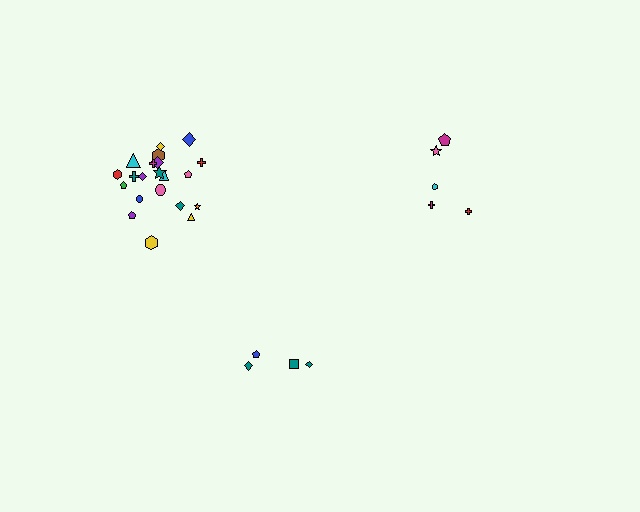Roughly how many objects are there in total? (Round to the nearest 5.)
Roughly 30 objects in total.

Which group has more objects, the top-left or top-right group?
The top-left group.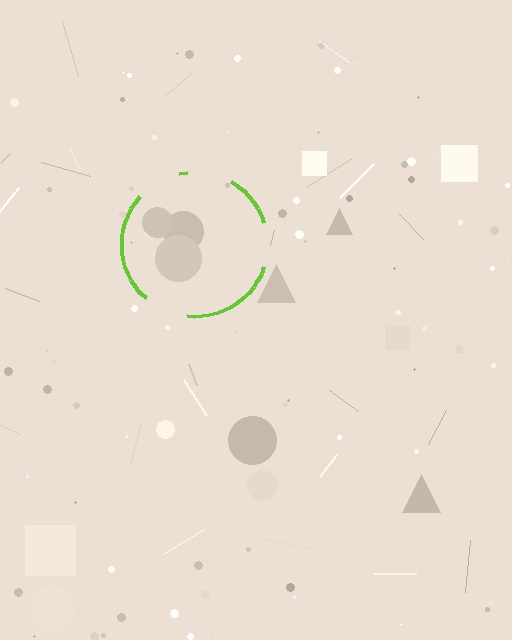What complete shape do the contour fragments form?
The contour fragments form a circle.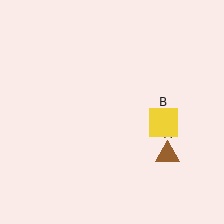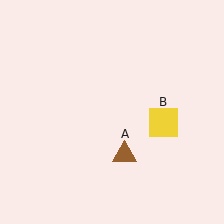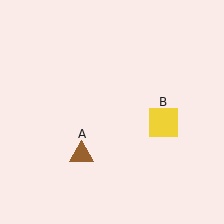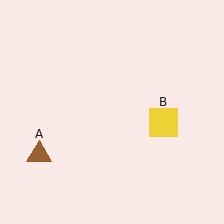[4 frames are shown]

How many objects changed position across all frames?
1 object changed position: brown triangle (object A).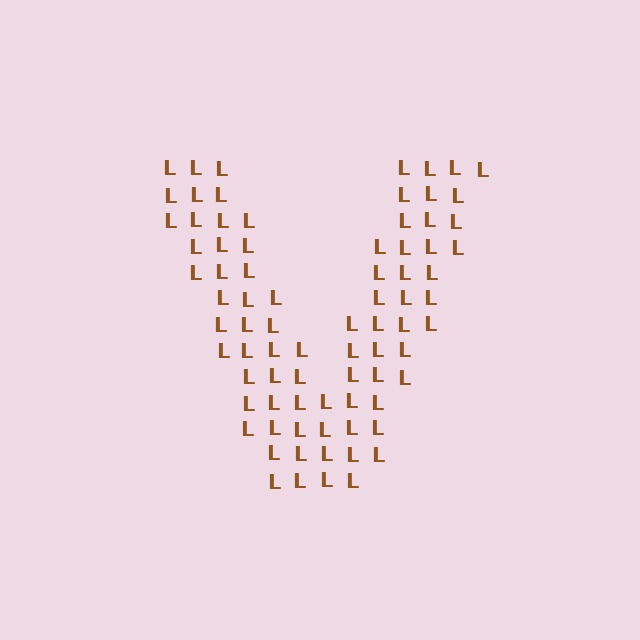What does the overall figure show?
The overall figure shows the letter V.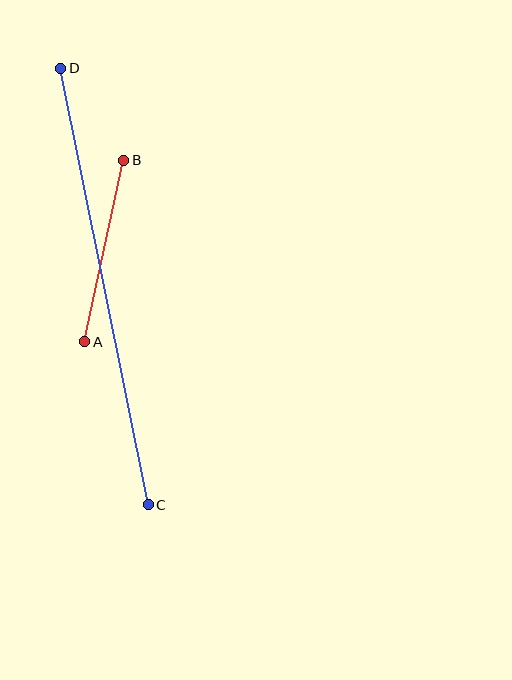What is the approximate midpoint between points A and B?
The midpoint is at approximately (104, 251) pixels.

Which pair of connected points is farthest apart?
Points C and D are farthest apart.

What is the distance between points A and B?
The distance is approximately 185 pixels.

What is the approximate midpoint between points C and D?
The midpoint is at approximately (105, 286) pixels.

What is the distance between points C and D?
The distance is approximately 445 pixels.